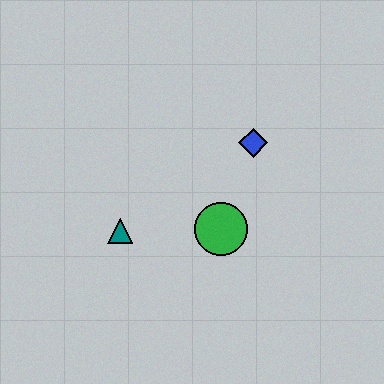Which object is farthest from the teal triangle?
The blue diamond is farthest from the teal triangle.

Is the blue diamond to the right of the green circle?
Yes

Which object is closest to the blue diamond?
The green circle is closest to the blue diamond.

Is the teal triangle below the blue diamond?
Yes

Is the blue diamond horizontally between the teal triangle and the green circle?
No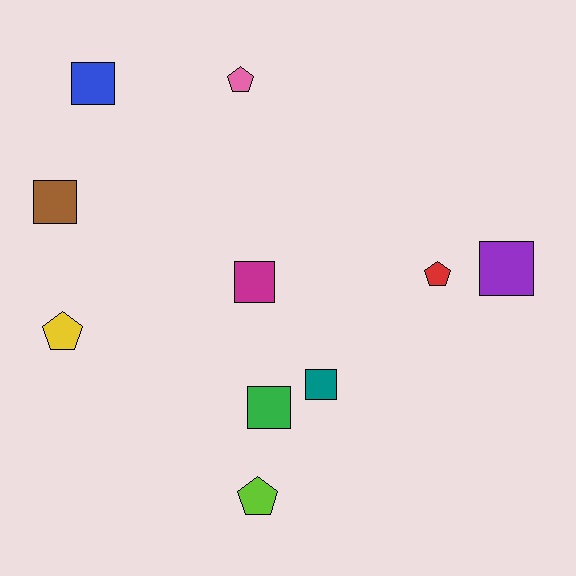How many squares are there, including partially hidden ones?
There are 6 squares.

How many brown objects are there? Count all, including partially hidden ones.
There is 1 brown object.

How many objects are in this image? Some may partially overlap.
There are 10 objects.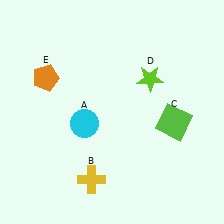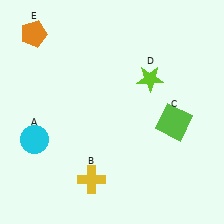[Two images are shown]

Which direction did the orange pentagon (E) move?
The orange pentagon (E) moved up.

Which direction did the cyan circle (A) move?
The cyan circle (A) moved left.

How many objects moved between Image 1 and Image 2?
2 objects moved between the two images.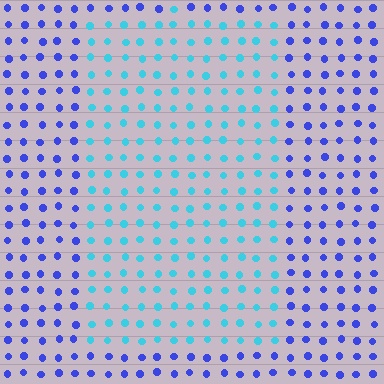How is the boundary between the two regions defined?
The boundary is defined purely by a slight shift in hue (about 49 degrees). Spacing, size, and orientation are identical on both sides.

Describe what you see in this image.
The image is filled with small blue elements in a uniform arrangement. A rectangle-shaped region is visible where the elements are tinted to a slightly different hue, forming a subtle color boundary.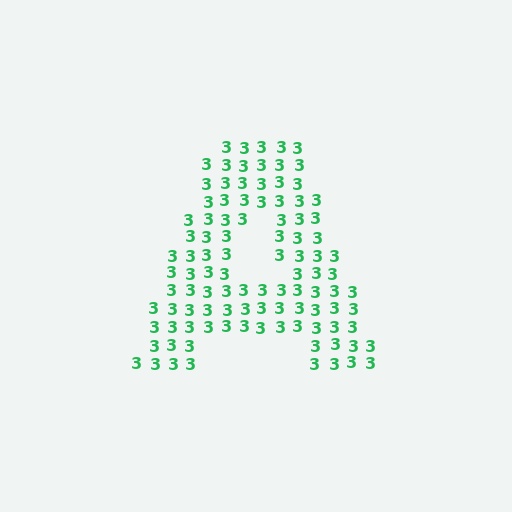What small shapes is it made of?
It is made of small digit 3's.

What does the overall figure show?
The overall figure shows the letter A.